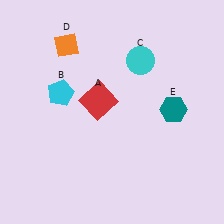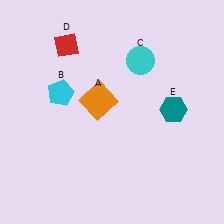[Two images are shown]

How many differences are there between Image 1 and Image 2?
There are 2 differences between the two images.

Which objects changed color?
A changed from red to orange. D changed from orange to red.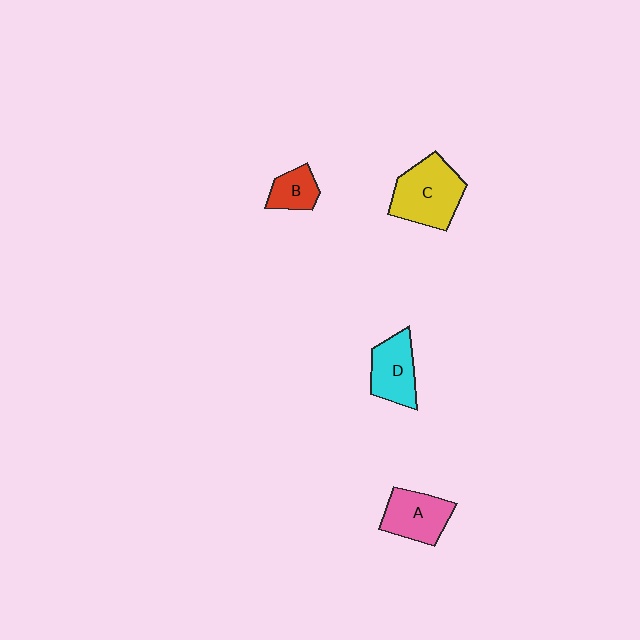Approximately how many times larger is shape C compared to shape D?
Approximately 1.4 times.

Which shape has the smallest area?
Shape B (red).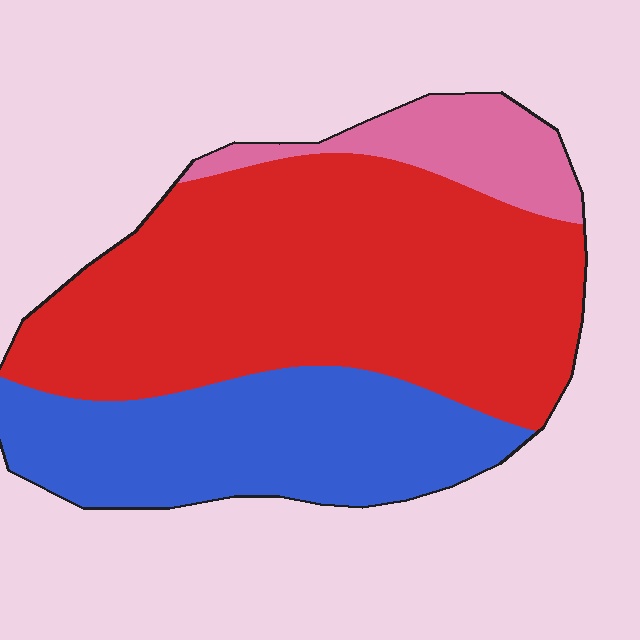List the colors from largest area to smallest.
From largest to smallest: red, blue, pink.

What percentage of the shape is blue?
Blue takes up about one third (1/3) of the shape.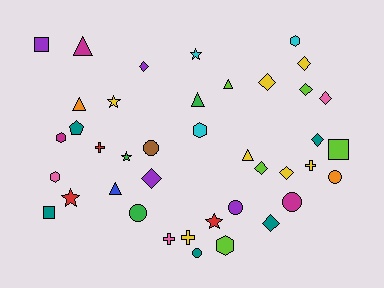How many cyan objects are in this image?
There are 3 cyan objects.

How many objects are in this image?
There are 40 objects.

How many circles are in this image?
There are 6 circles.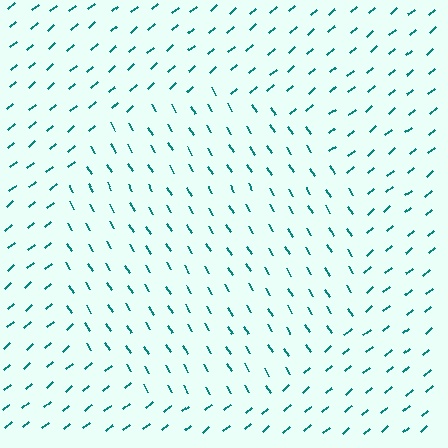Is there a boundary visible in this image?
Yes, there is a texture boundary formed by a change in line orientation.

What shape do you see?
I see a circle.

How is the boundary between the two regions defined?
The boundary is defined purely by a change in line orientation (approximately 81 degrees difference). All lines are the same color and thickness.